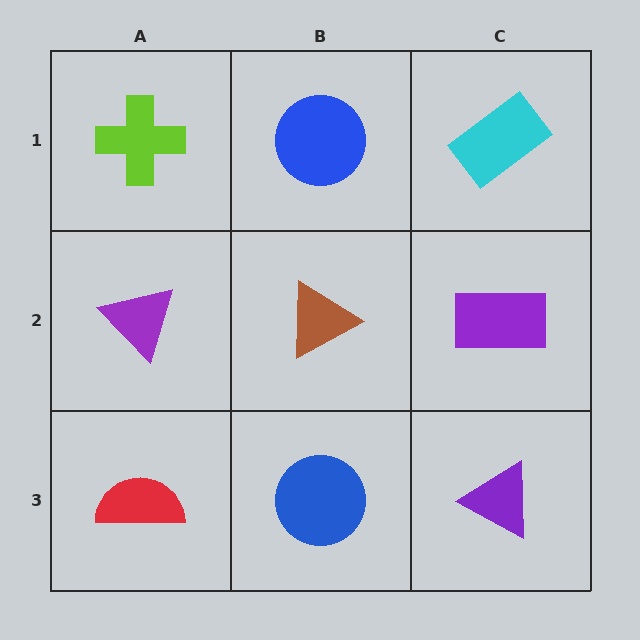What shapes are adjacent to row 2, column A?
A lime cross (row 1, column A), a red semicircle (row 3, column A), a brown triangle (row 2, column B).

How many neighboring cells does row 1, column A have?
2.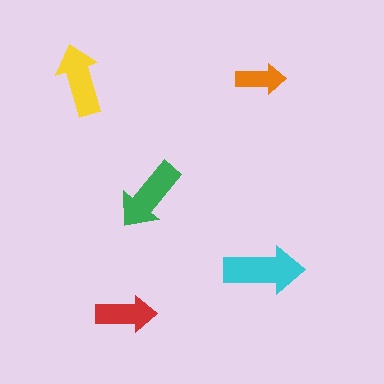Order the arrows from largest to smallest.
the cyan one, the green one, the yellow one, the red one, the orange one.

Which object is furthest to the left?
The yellow arrow is leftmost.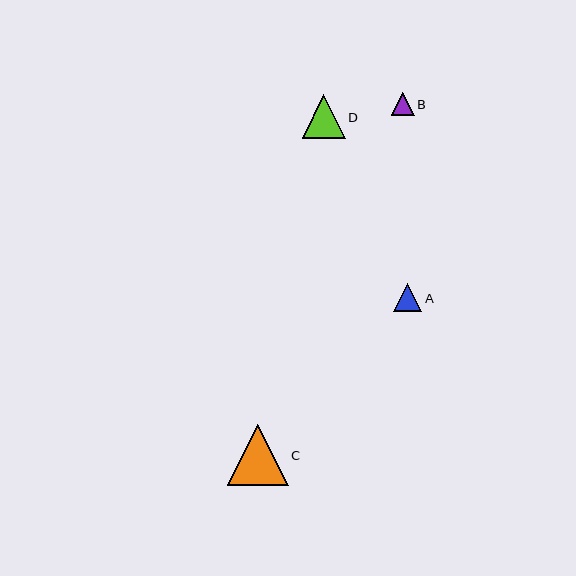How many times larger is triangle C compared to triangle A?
Triangle C is approximately 2.2 times the size of triangle A.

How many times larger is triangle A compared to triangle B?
Triangle A is approximately 1.2 times the size of triangle B.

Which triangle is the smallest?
Triangle B is the smallest with a size of approximately 23 pixels.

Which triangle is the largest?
Triangle C is the largest with a size of approximately 61 pixels.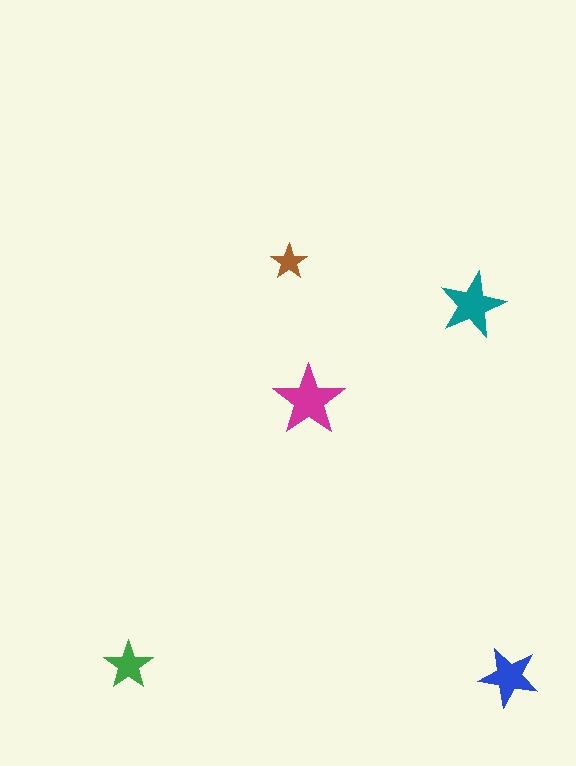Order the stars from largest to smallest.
the magenta one, the teal one, the blue one, the green one, the brown one.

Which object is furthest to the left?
The green star is leftmost.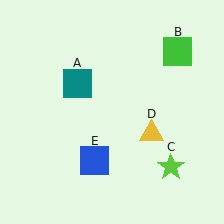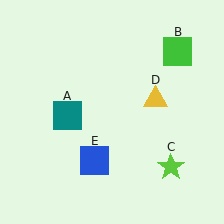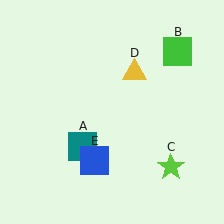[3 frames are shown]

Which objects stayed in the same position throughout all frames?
Green square (object B) and lime star (object C) and blue square (object E) remained stationary.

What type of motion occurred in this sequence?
The teal square (object A), yellow triangle (object D) rotated counterclockwise around the center of the scene.